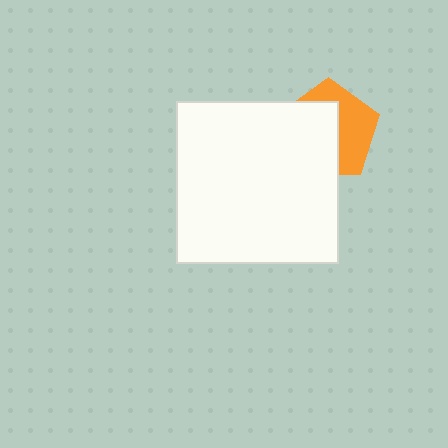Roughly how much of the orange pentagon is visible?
A small part of it is visible (roughly 44%).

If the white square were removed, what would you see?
You would see the complete orange pentagon.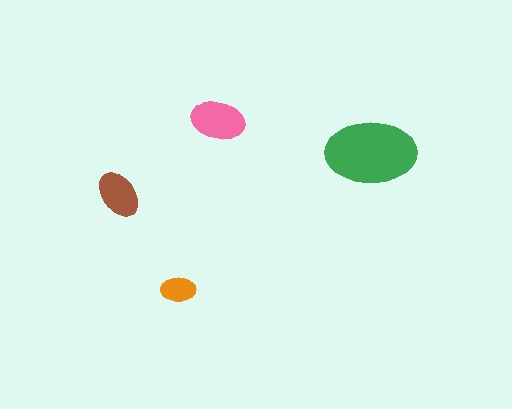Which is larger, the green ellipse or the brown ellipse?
The green one.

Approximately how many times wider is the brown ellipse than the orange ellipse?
About 1.5 times wider.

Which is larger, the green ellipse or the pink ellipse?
The green one.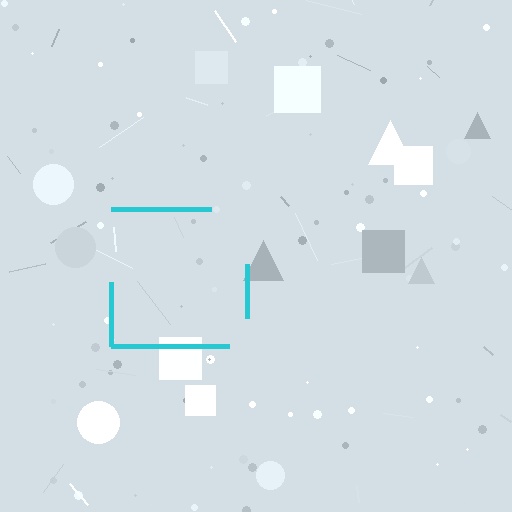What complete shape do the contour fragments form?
The contour fragments form a square.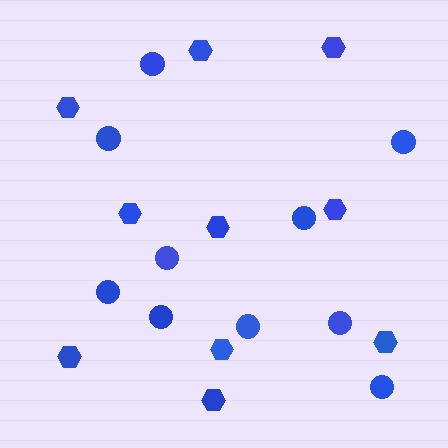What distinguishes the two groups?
There are 2 groups: one group of circles (10) and one group of hexagons (10).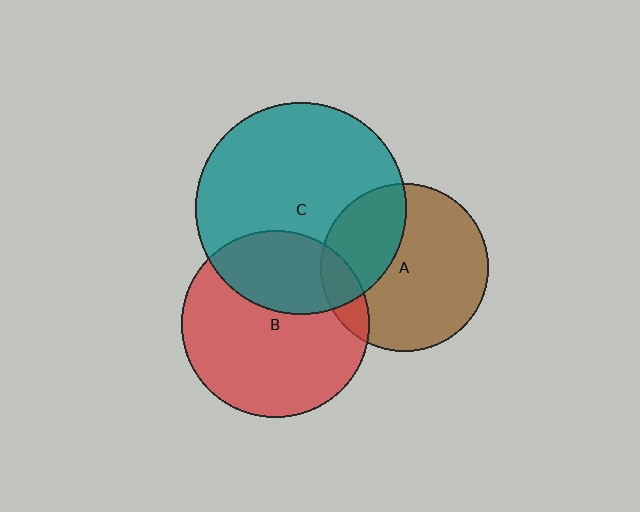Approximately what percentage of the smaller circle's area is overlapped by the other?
Approximately 35%.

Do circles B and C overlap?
Yes.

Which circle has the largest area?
Circle C (teal).